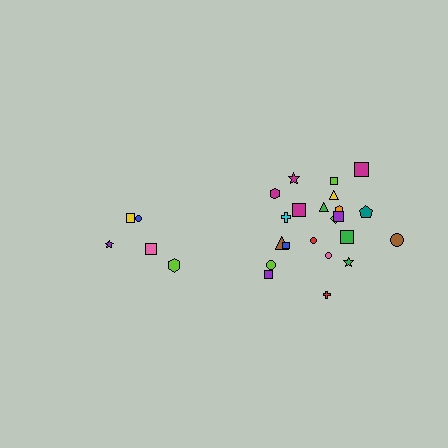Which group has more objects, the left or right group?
The right group.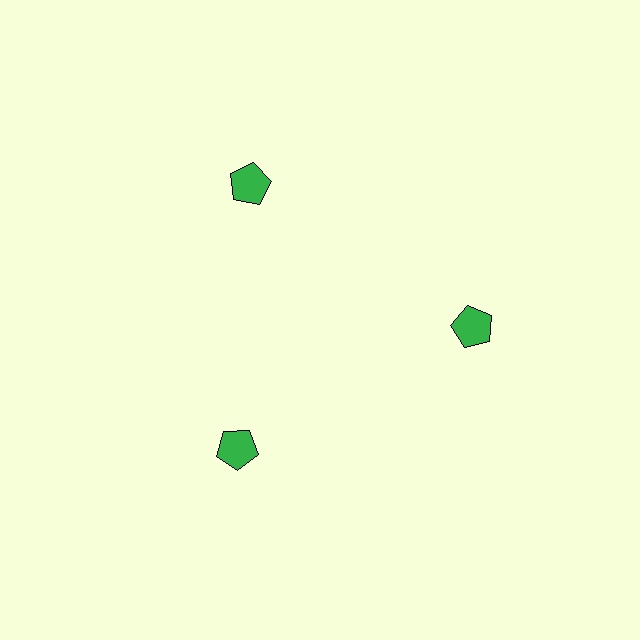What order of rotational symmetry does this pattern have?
This pattern has 3-fold rotational symmetry.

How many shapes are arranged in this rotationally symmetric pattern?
There are 3 shapes, arranged in 3 groups of 1.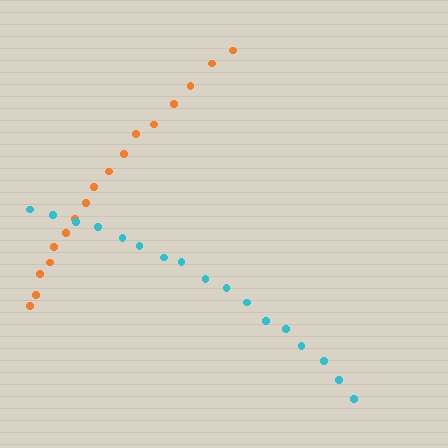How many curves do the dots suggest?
There are 2 distinct paths.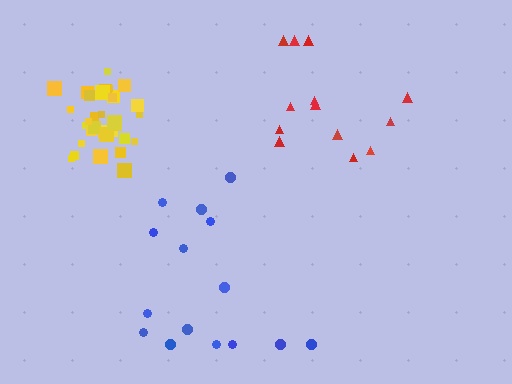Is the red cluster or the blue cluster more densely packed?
Red.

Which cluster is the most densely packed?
Yellow.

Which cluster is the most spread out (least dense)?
Blue.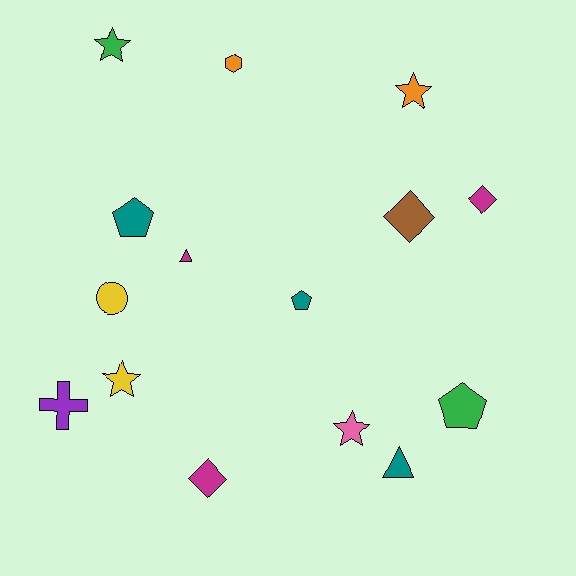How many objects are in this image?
There are 15 objects.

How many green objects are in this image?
There are 2 green objects.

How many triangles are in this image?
There are 2 triangles.